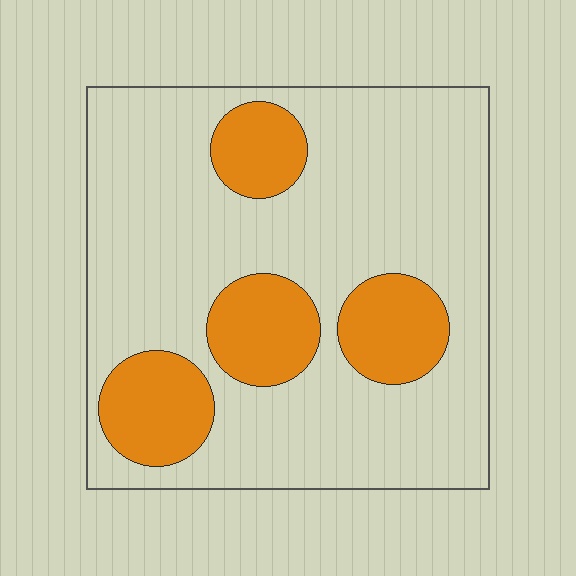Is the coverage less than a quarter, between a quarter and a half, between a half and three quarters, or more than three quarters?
Less than a quarter.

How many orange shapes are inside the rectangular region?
4.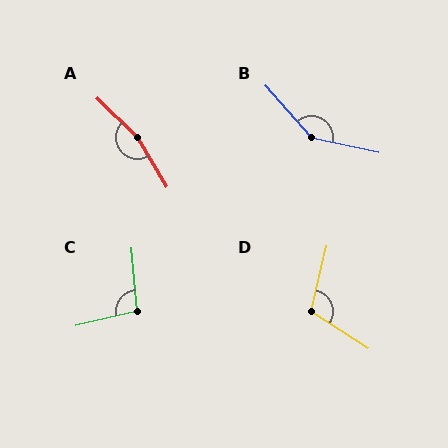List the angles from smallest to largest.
C (98°), D (110°), B (144°), A (165°).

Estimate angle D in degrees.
Approximately 110 degrees.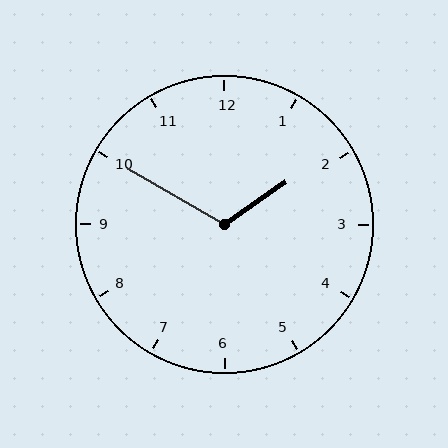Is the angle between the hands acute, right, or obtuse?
It is obtuse.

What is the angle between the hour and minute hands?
Approximately 115 degrees.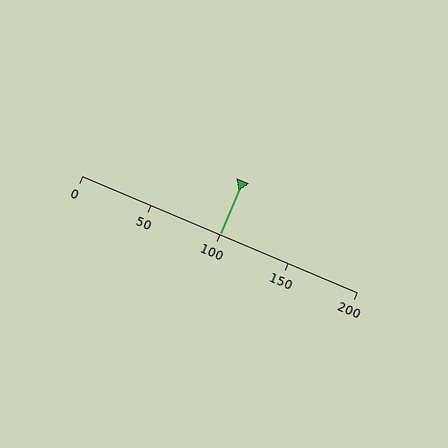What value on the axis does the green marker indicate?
The marker indicates approximately 100.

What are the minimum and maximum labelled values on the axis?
The axis runs from 0 to 200.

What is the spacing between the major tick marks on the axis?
The major ticks are spaced 50 apart.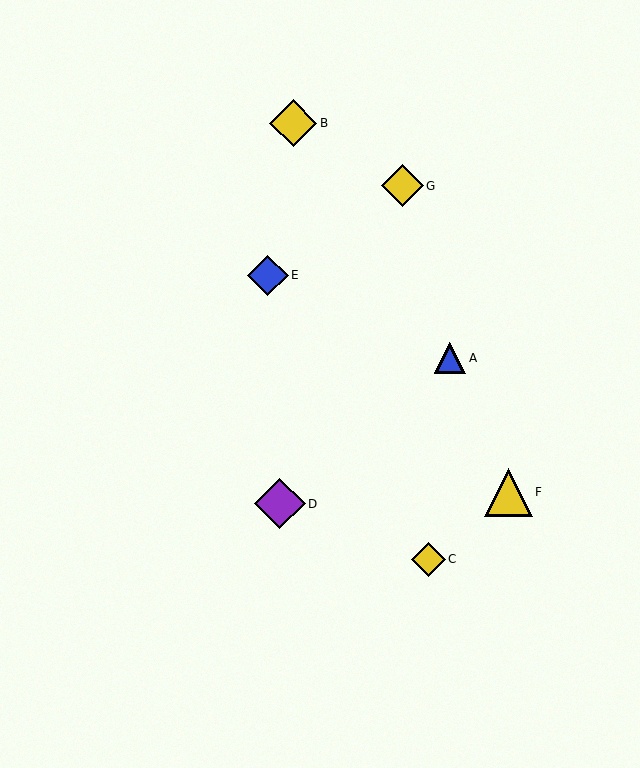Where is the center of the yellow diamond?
The center of the yellow diamond is at (293, 123).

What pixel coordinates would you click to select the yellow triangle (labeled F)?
Click at (509, 492) to select the yellow triangle F.